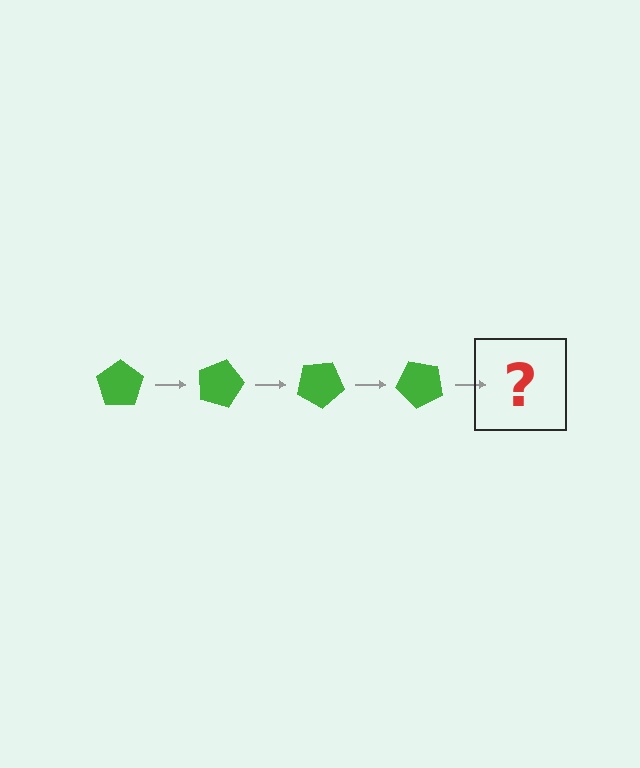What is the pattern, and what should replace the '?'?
The pattern is that the pentagon rotates 15 degrees each step. The '?' should be a green pentagon rotated 60 degrees.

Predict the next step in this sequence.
The next step is a green pentagon rotated 60 degrees.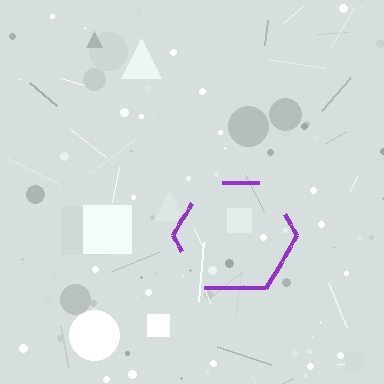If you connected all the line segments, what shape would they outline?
They would outline a hexagon.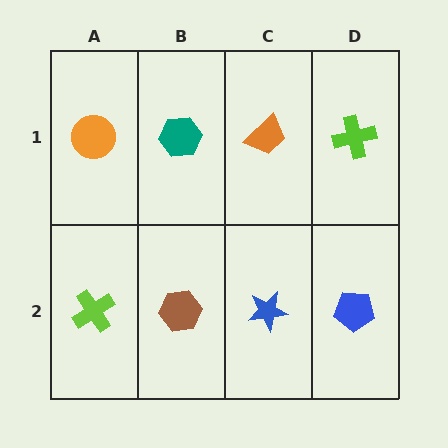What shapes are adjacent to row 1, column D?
A blue pentagon (row 2, column D), an orange trapezoid (row 1, column C).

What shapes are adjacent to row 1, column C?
A blue star (row 2, column C), a teal hexagon (row 1, column B), a lime cross (row 1, column D).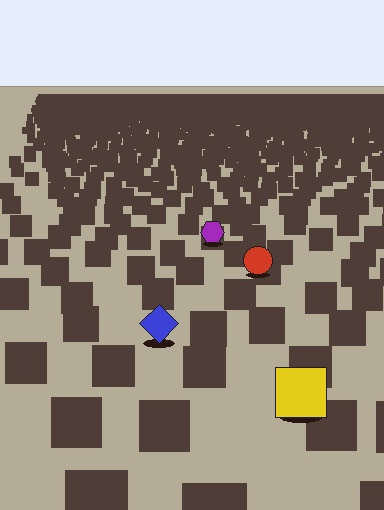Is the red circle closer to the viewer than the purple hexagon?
Yes. The red circle is closer — you can tell from the texture gradient: the ground texture is coarser near it.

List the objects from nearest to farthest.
From nearest to farthest: the yellow square, the blue diamond, the red circle, the purple hexagon.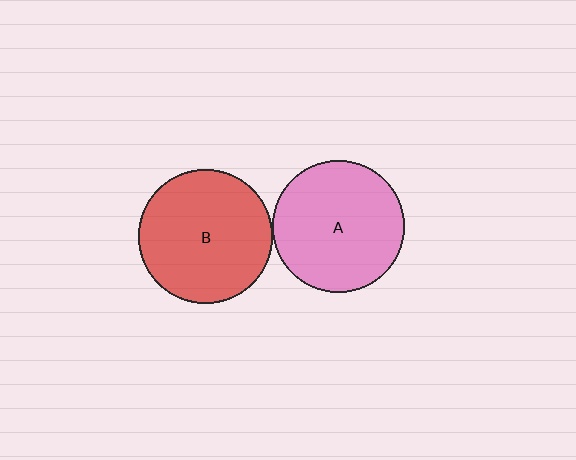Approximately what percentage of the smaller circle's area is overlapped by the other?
Approximately 5%.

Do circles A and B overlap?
Yes.